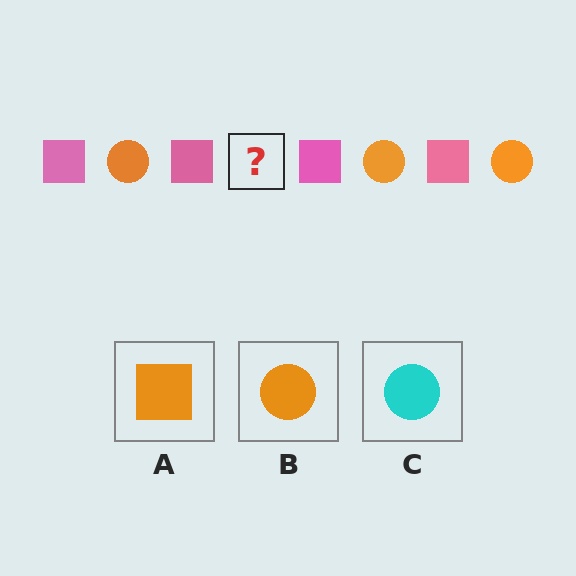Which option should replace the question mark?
Option B.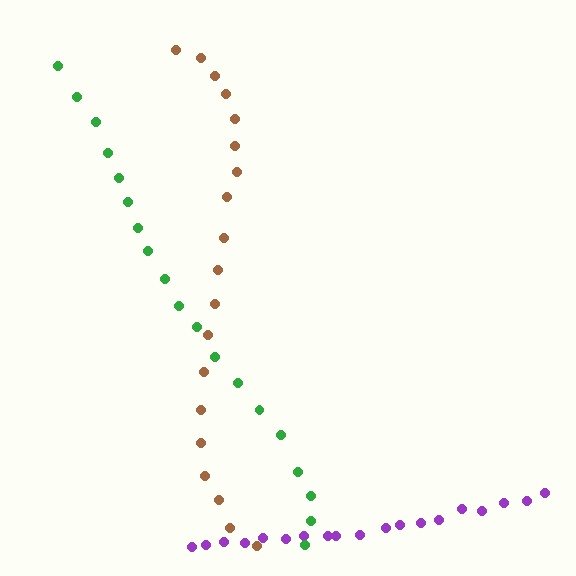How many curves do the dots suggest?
There are 3 distinct paths.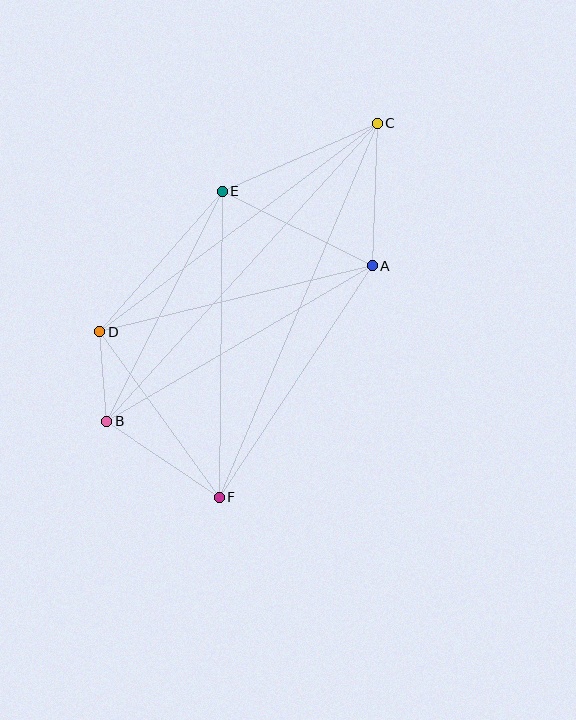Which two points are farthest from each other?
Points C and F are farthest from each other.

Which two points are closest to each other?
Points B and D are closest to each other.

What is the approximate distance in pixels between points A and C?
The distance between A and C is approximately 142 pixels.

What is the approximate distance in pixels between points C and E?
The distance between C and E is approximately 169 pixels.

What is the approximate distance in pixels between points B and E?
The distance between B and E is approximately 257 pixels.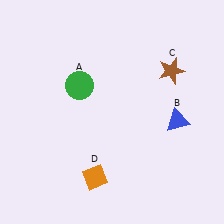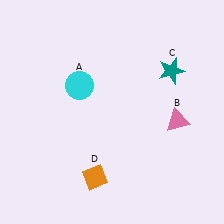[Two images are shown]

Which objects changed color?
A changed from green to cyan. B changed from blue to pink. C changed from brown to teal.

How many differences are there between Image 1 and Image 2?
There are 3 differences between the two images.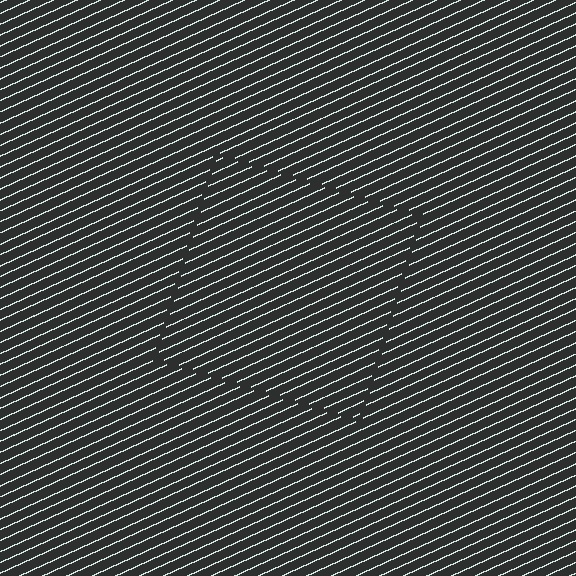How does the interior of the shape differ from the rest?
The interior of the shape contains the same grating, shifted by half a period — the contour is defined by the phase discontinuity where line-ends from the inner and outer gratings abut.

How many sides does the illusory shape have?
4 sides — the line-ends trace a square.